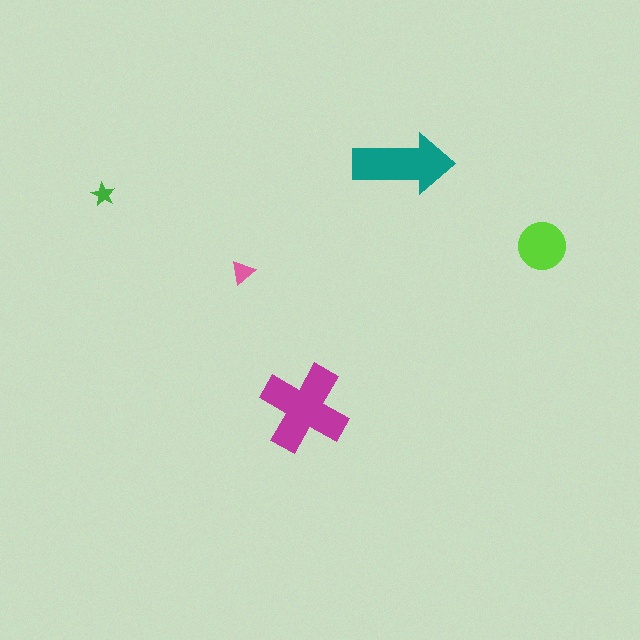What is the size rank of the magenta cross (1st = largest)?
1st.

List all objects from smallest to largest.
The green star, the pink triangle, the lime circle, the teal arrow, the magenta cross.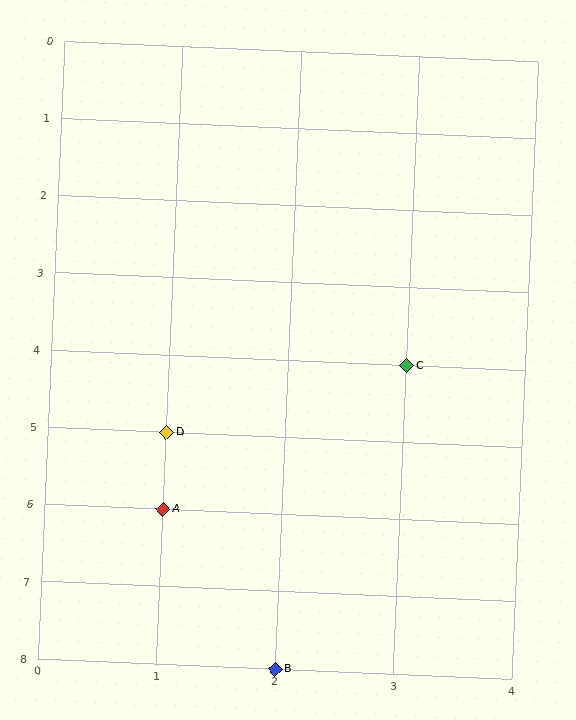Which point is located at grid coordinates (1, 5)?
Point D is at (1, 5).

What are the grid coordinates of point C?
Point C is at grid coordinates (3, 4).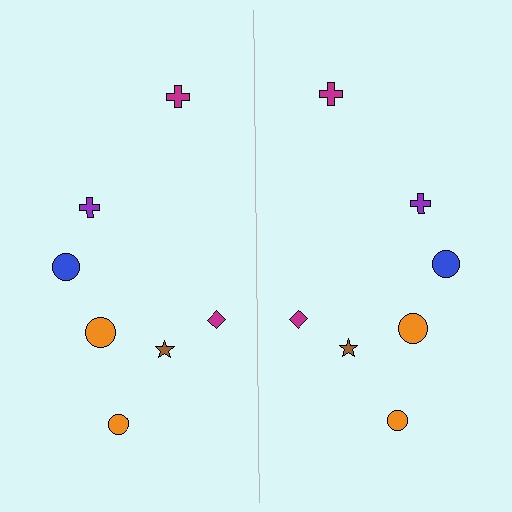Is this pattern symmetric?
Yes, this pattern has bilateral (reflection) symmetry.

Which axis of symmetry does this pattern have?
The pattern has a vertical axis of symmetry running through the center of the image.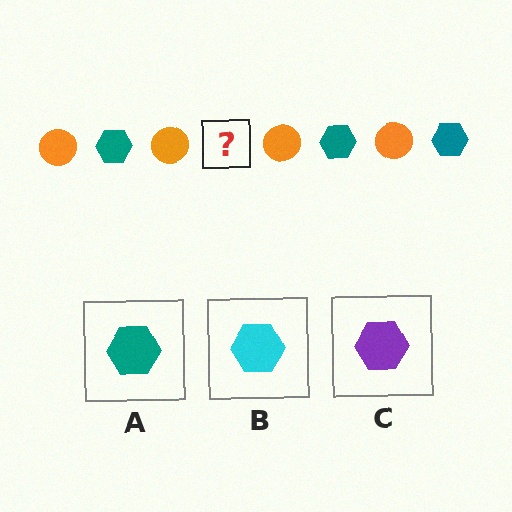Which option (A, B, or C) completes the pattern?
A.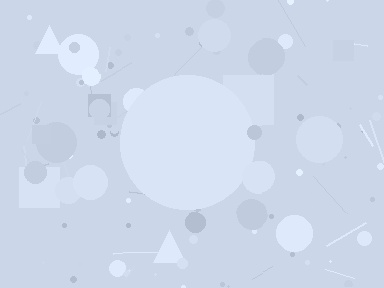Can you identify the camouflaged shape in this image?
The camouflaged shape is a circle.